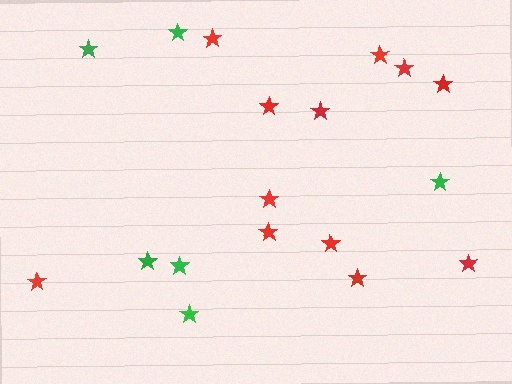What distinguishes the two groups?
There are 2 groups: one group of green stars (6) and one group of red stars (12).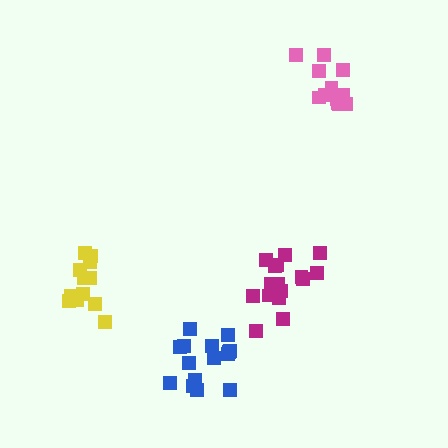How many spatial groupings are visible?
There are 4 spatial groupings.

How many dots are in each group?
Group 1: 13 dots, Group 2: 17 dots, Group 3: 15 dots, Group 4: 12 dots (57 total).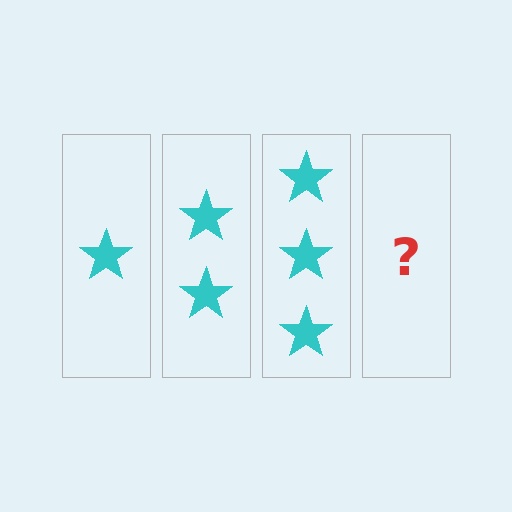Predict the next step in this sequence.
The next step is 4 stars.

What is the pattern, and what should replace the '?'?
The pattern is that each step adds one more star. The '?' should be 4 stars.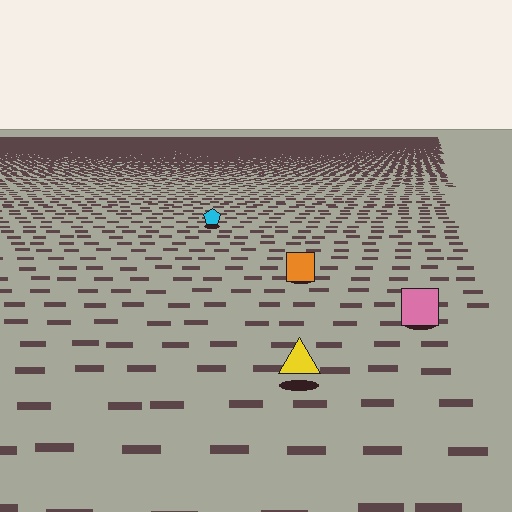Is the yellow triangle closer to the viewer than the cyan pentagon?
Yes. The yellow triangle is closer — you can tell from the texture gradient: the ground texture is coarser near it.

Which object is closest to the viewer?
The yellow triangle is closest. The texture marks near it are larger and more spread out.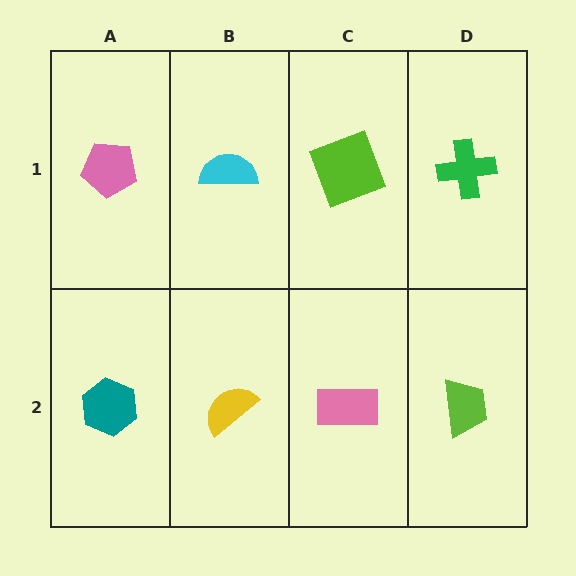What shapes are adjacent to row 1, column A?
A teal hexagon (row 2, column A), a cyan semicircle (row 1, column B).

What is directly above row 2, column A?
A pink pentagon.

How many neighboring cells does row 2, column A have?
2.